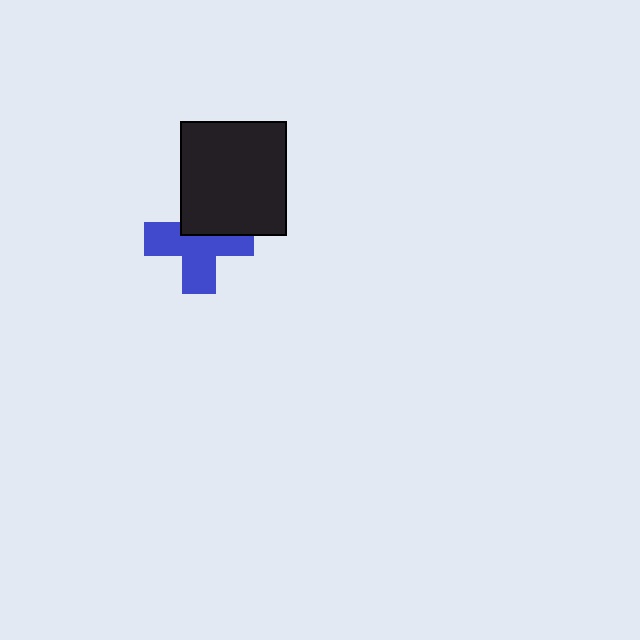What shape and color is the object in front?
The object in front is a black rectangle.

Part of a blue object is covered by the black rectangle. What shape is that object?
It is a cross.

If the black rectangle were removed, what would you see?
You would see the complete blue cross.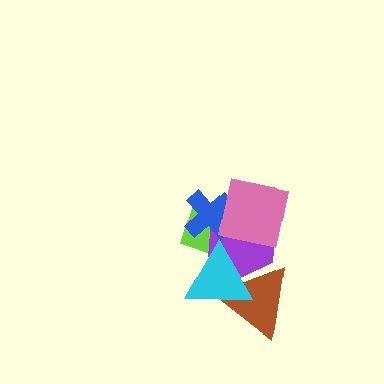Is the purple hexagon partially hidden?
Yes, it is partially covered by another shape.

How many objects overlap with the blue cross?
3 objects overlap with the blue cross.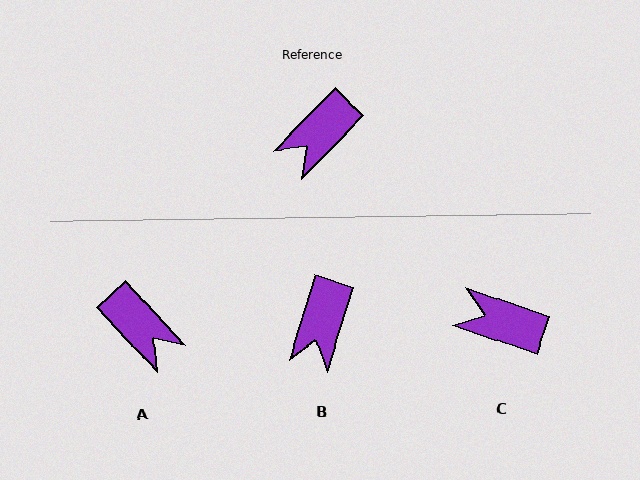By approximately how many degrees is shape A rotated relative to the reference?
Approximately 88 degrees counter-clockwise.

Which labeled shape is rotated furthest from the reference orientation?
A, about 88 degrees away.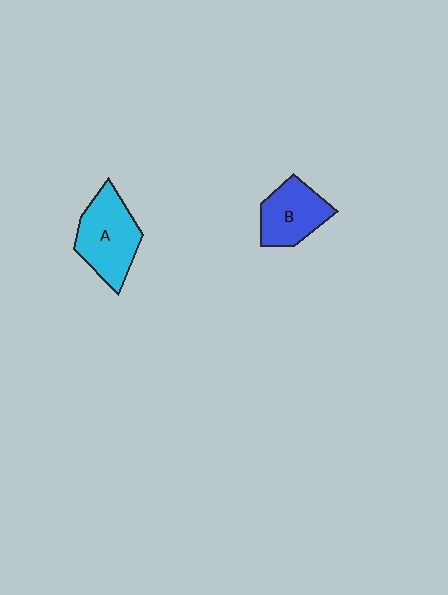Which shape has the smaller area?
Shape B (blue).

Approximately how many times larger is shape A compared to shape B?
Approximately 1.3 times.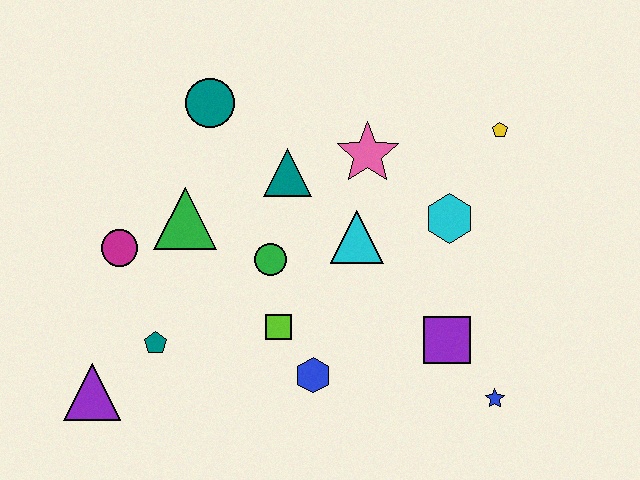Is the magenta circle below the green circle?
No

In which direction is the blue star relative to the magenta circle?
The blue star is to the right of the magenta circle.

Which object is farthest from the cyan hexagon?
The purple triangle is farthest from the cyan hexagon.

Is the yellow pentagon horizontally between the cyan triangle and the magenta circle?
No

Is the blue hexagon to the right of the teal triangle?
Yes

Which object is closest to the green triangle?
The magenta circle is closest to the green triangle.